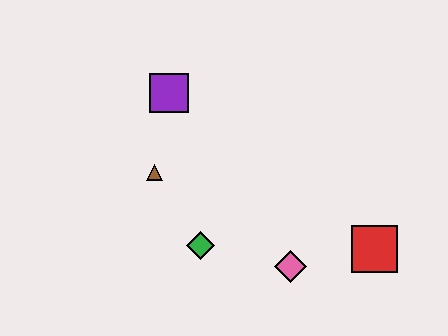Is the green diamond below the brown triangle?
Yes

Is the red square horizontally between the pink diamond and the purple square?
No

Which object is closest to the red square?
The pink diamond is closest to the red square.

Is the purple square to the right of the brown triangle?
Yes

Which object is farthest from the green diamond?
The red square is farthest from the green diamond.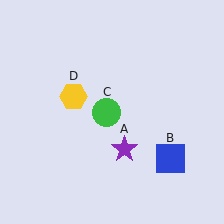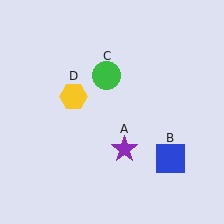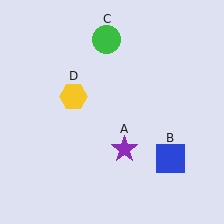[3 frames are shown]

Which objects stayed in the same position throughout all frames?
Purple star (object A) and blue square (object B) and yellow hexagon (object D) remained stationary.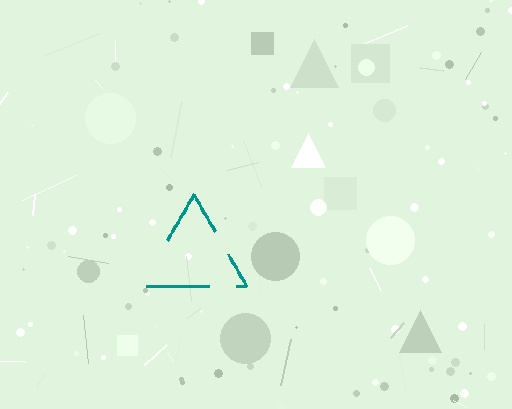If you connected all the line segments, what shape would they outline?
They would outline a triangle.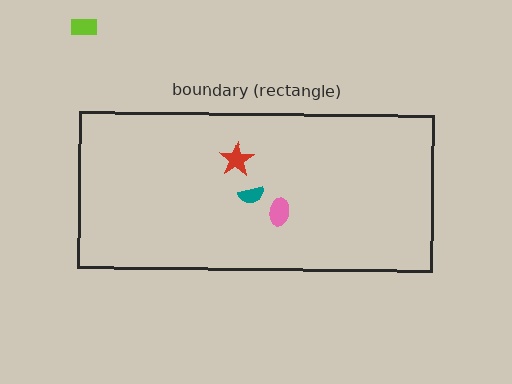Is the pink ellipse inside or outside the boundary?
Inside.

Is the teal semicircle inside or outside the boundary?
Inside.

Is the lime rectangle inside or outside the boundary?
Outside.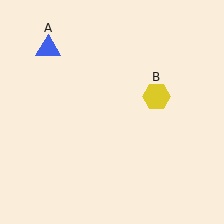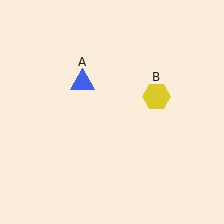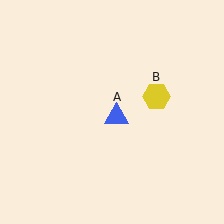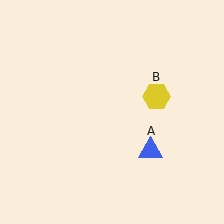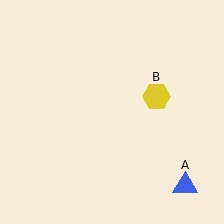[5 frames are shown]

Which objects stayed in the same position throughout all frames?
Yellow hexagon (object B) remained stationary.